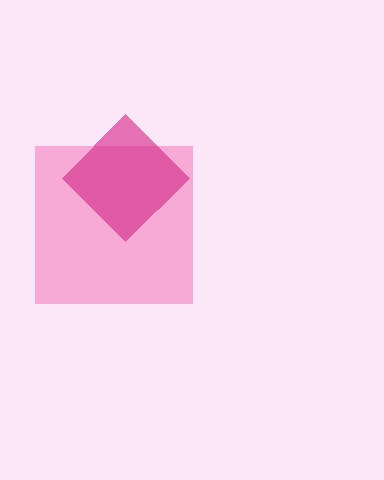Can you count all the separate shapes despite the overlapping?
Yes, there are 2 separate shapes.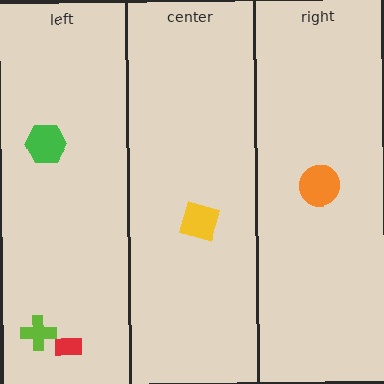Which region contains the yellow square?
The center region.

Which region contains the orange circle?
The right region.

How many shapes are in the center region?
1.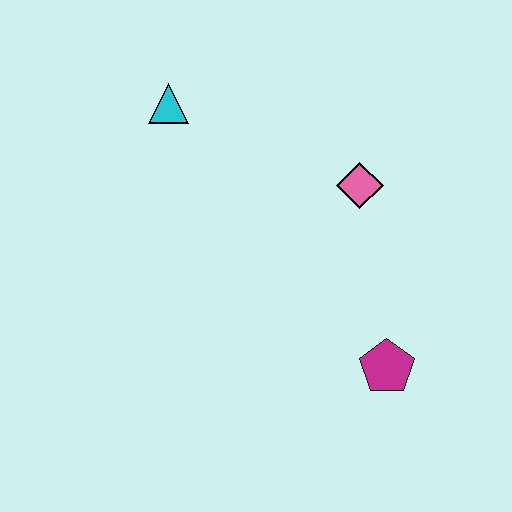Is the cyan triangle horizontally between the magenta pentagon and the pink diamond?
No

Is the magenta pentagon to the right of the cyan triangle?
Yes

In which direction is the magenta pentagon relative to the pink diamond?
The magenta pentagon is below the pink diamond.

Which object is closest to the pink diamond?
The magenta pentagon is closest to the pink diamond.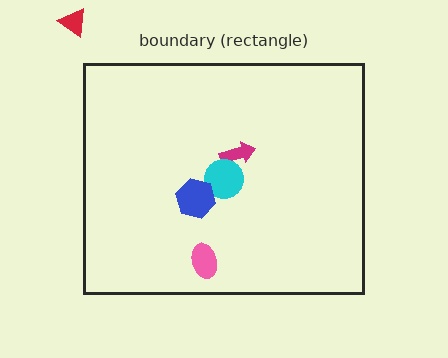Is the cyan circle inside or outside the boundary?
Inside.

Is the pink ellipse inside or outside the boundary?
Inside.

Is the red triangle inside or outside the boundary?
Outside.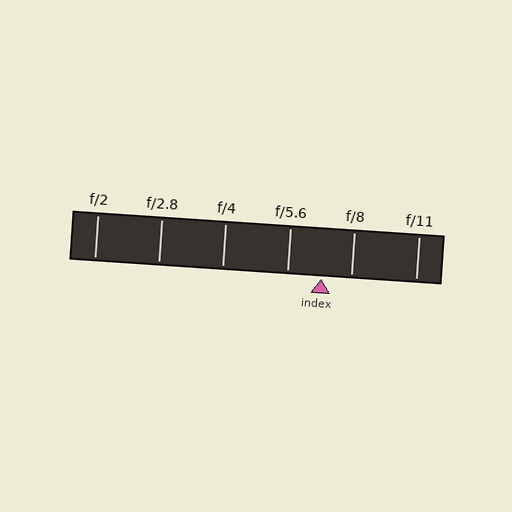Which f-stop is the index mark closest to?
The index mark is closest to f/8.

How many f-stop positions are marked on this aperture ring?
There are 6 f-stop positions marked.